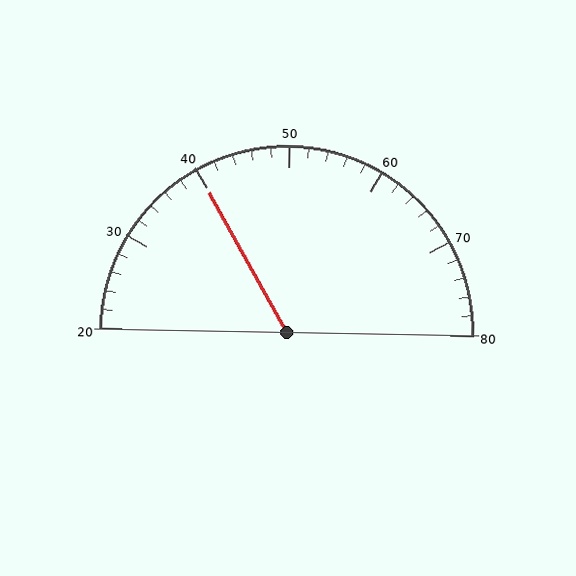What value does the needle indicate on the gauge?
The needle indicates approximately 40.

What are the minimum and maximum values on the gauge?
The gauge ranges from 20 to 80.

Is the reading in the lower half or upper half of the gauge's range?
The reading is in the lower half of the range (20 to 80).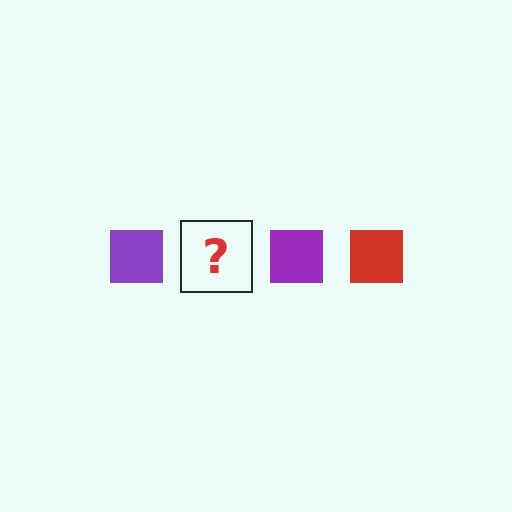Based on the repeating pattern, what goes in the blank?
The blank should be a red square.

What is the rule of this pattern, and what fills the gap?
The rule is that the pattern cycles through purple, red squares. The gap should be filled with a red square.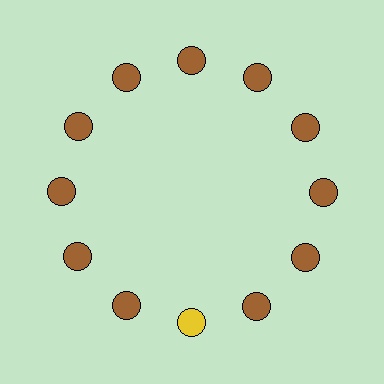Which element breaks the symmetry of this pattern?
The yellow circle at roughly the 6 o'clock position breaks the symmetry. All other shapes are brown circles.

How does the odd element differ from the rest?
It has a different color: yellow instead of brown.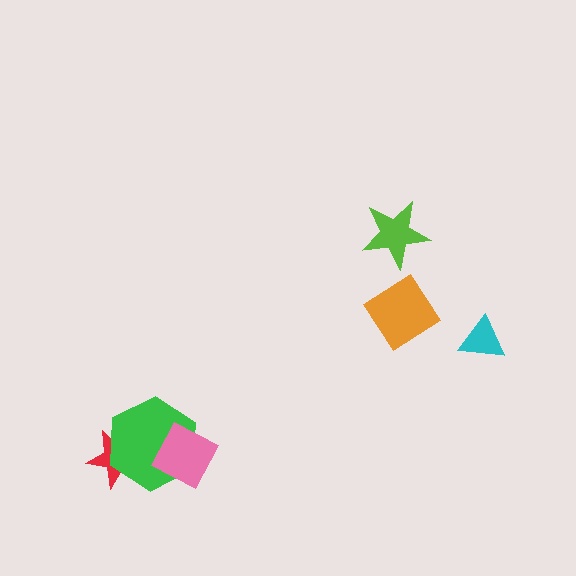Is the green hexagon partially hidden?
Yes, it is partially covered by another shape.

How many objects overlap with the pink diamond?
1 object overlaps with the pink diamond.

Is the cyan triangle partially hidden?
No, no other shape covers it.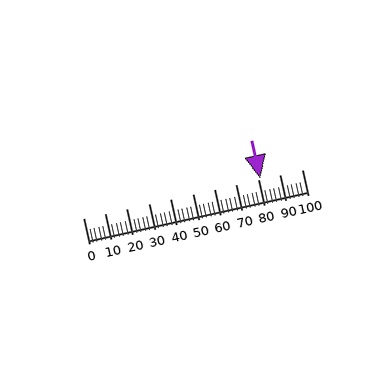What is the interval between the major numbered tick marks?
The major tick marks are spaced 10 units apart.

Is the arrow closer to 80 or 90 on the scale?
The arrow is closer to 80.